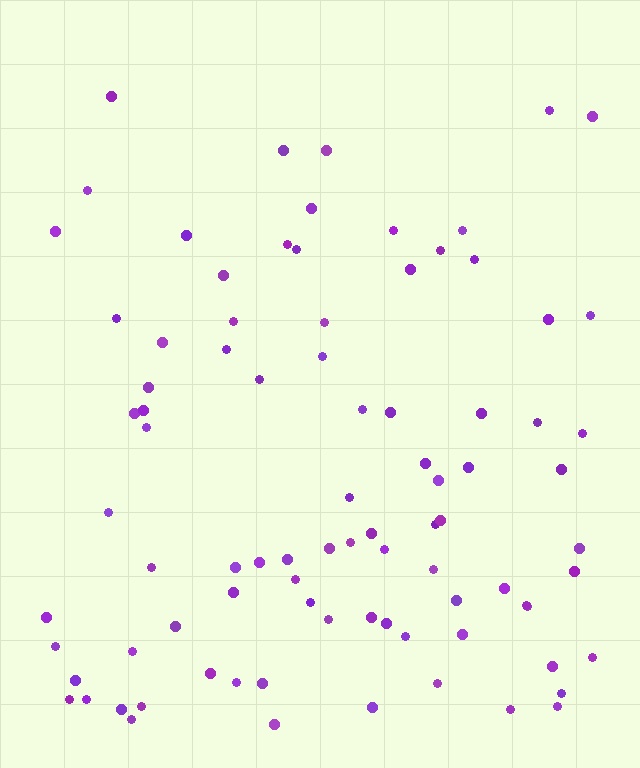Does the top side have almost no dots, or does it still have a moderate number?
Still a moderate number, just noticeably fewer than the bottom.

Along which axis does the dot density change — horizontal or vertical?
Vertical.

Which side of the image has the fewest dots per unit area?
The top.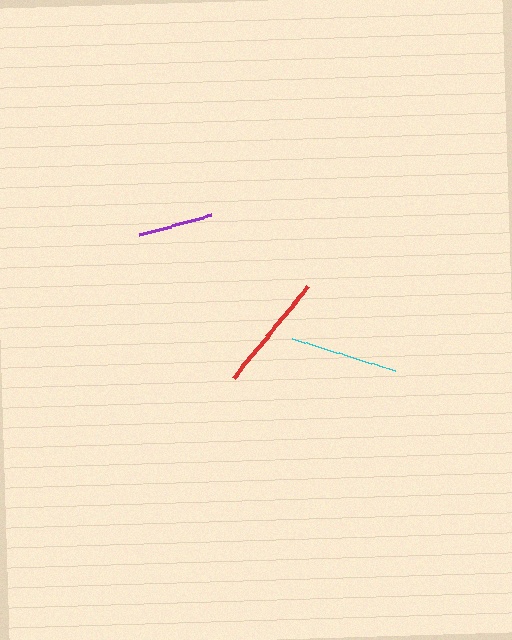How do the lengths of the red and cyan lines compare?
The red and cyan lines are approximately the same length.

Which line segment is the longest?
The red line is the longest at approximately 118 pixels.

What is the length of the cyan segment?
The cyan segment is approximately 107 pixels long.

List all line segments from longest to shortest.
From longest to shortest: red, cyan, purple.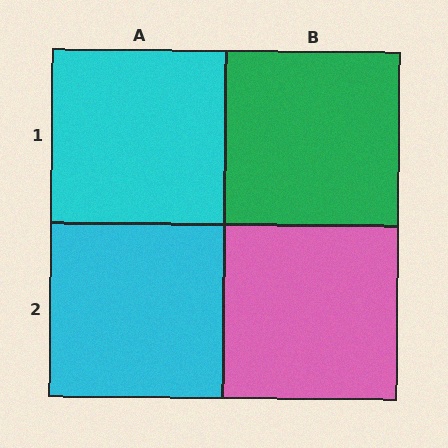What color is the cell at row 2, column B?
Pink.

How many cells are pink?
1 cell is pink.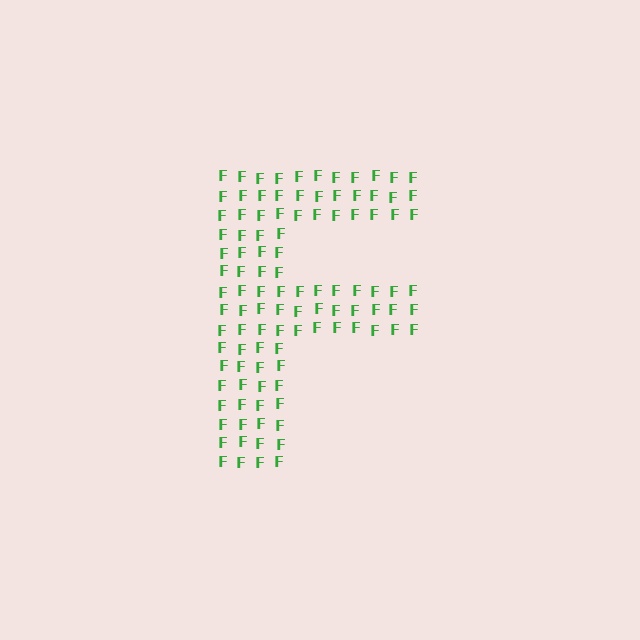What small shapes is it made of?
It is made of small letter F's.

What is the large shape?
The large shape is the letter F.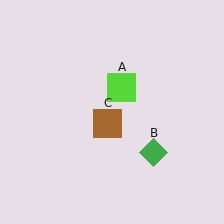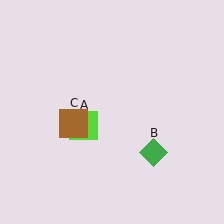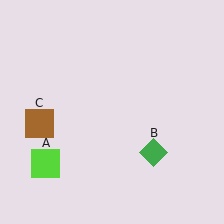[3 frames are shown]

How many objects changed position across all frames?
2 objects changed position: lime square (object A), brown square (object C).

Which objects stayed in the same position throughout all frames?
Green diamond (object B) remained stationary.